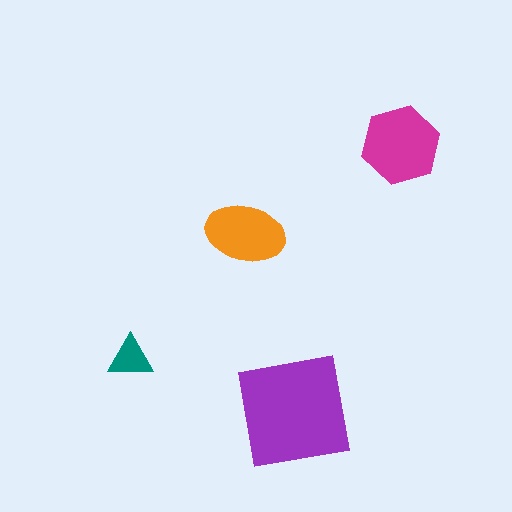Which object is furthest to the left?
The teal triangle is leftmost.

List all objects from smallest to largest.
The teal triangle, the orange ellipse, the magenta hexagon, the purple square.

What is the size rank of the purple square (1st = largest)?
1st.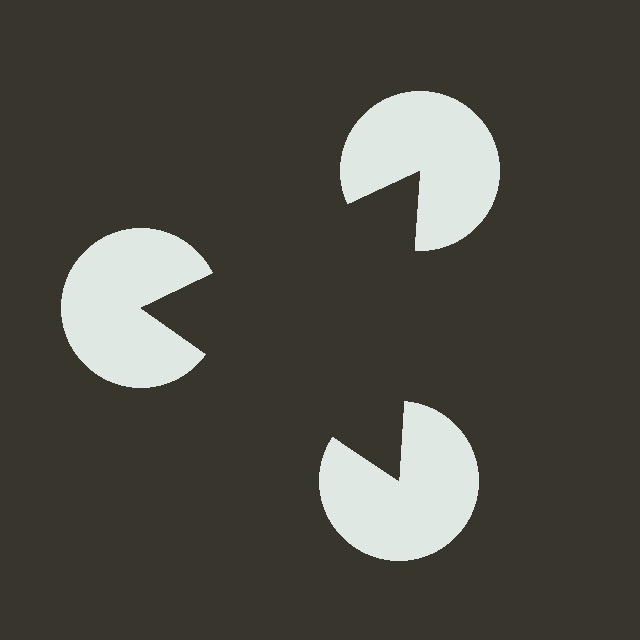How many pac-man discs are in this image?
There are 3 — one at each vertex of the illusory triangle.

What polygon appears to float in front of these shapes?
An illusory triangle — its edges are inferred from the aligned wedge cuts in the pac-man discs, not physically drawn.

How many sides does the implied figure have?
3 sides.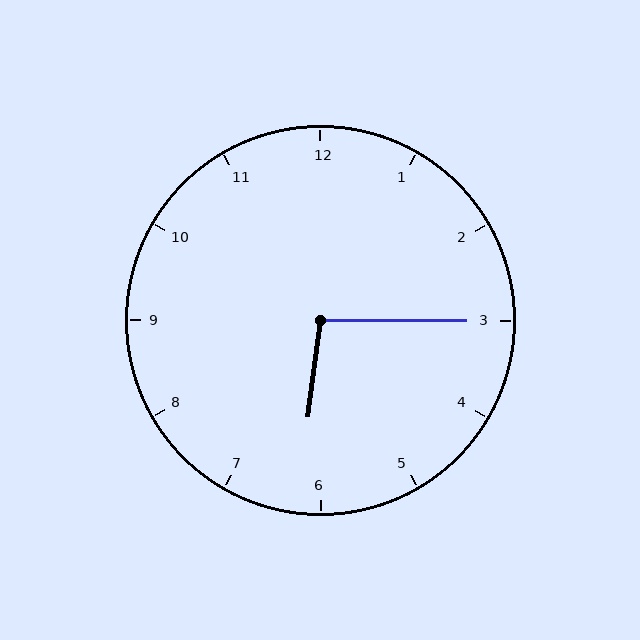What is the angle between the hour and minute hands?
Approximately 98 degrees.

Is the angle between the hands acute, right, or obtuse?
It is obtuse.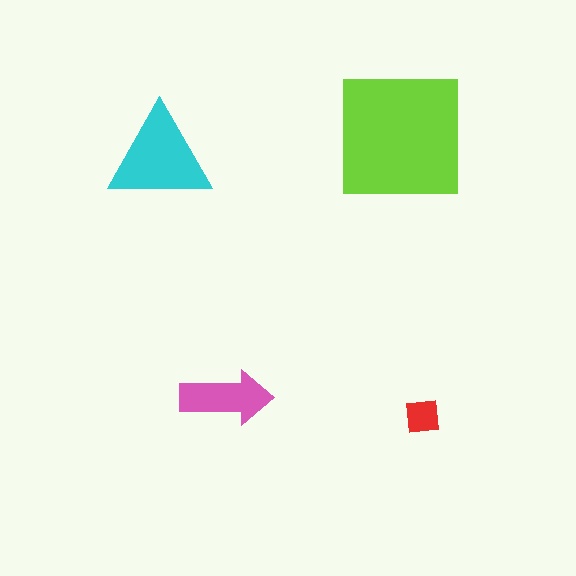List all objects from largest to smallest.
The lime square, the cyan triangle, the pink arrow, the red square.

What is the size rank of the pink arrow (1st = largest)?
3rd.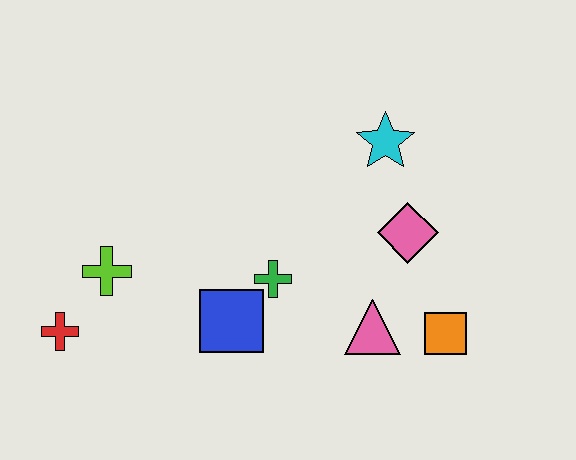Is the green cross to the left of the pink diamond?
Yes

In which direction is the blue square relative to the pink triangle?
The blue square is to the left of the pink triangle.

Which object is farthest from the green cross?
The red cross is farthest from the green cross.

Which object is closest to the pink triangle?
The orange square is closest to the pink triangle.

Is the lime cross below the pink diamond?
Yes